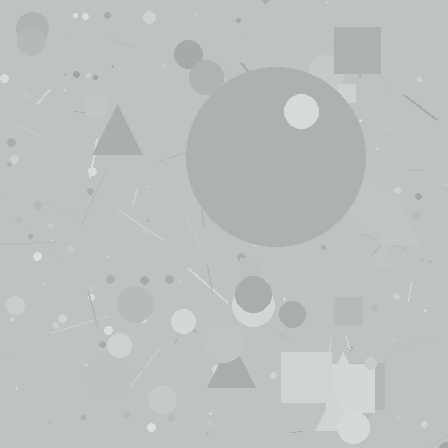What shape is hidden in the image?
A circle is hidden in the image.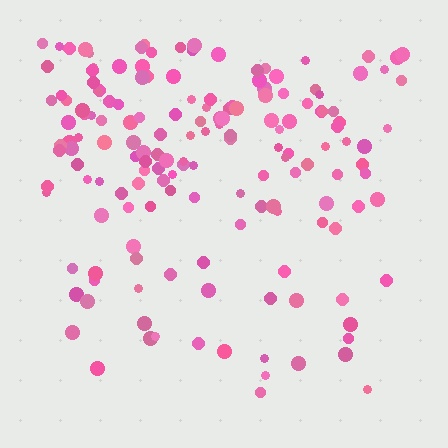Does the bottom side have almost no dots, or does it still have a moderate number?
Still a moderate number, just noticeably fewer than the top.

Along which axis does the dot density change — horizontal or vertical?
Vertical.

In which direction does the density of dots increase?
From bottom to top, with the top side densest.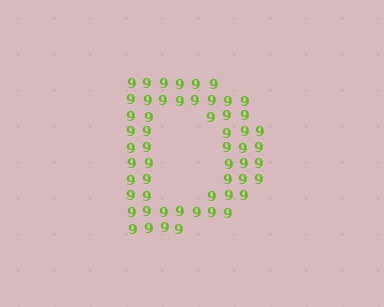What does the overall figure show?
The overall figure shows the letter D.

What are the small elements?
The small elements are digit 9's.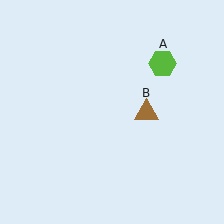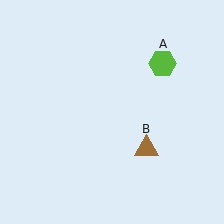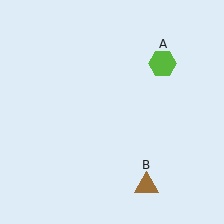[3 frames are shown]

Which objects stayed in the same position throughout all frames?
Lime hexagon (object A) remained stationary.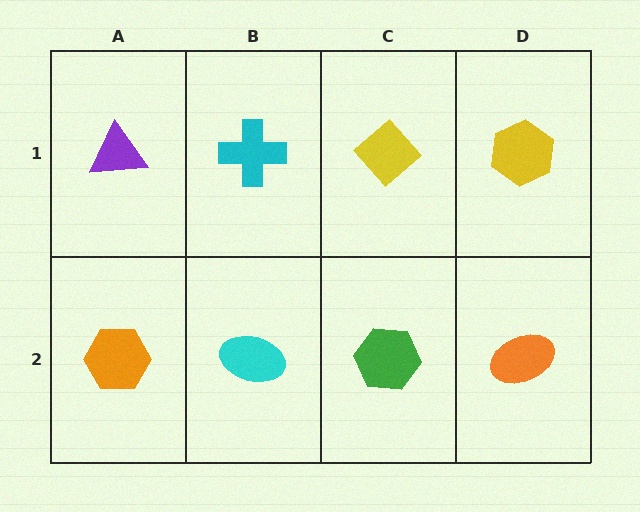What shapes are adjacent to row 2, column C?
A yellow diamond (row 1, column C), a cyan ellipse (row 2, column B), an orange ellipse (row 2, column D).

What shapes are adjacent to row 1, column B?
A cyan ellipse (row 2, column B), a purple triangle (row 1, column A), a yellow diamond (row 1, column C).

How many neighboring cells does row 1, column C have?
3.